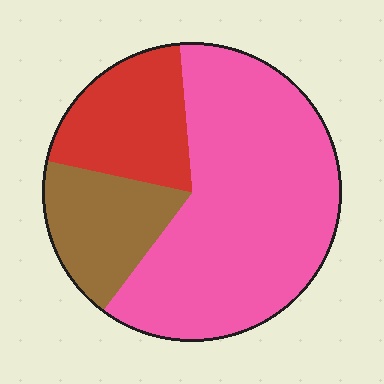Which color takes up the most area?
Pink, at roughly 60%.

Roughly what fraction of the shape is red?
Red takes up less than a quarter of the shape.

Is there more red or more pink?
Pink.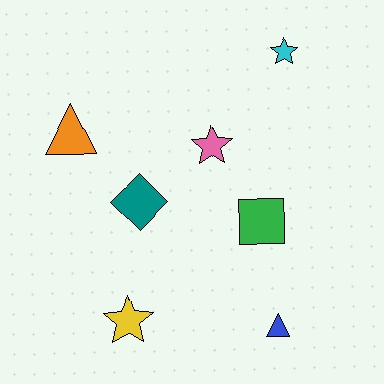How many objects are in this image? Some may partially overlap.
There are 7 objects.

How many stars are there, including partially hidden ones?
There are 3 stars.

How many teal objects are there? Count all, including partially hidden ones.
There is 1 teal object.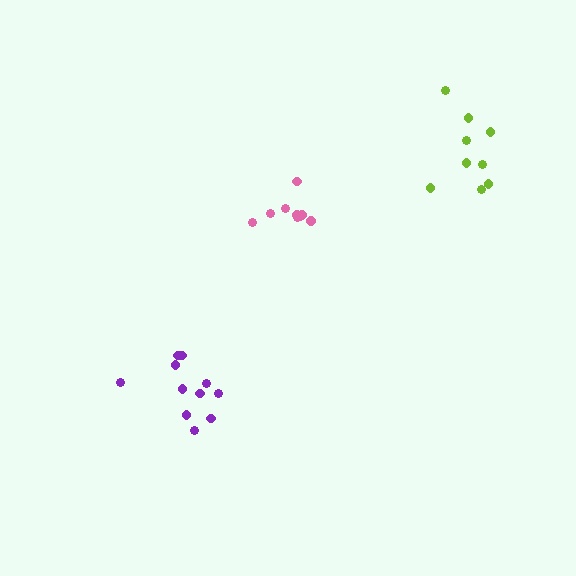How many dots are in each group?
Group 1: 9 dots, Group 2: 9 dots, Group 3: 11 dots (29 total).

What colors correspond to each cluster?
The clusters are colored: pink, lime, purple.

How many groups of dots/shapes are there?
There are 3 groups.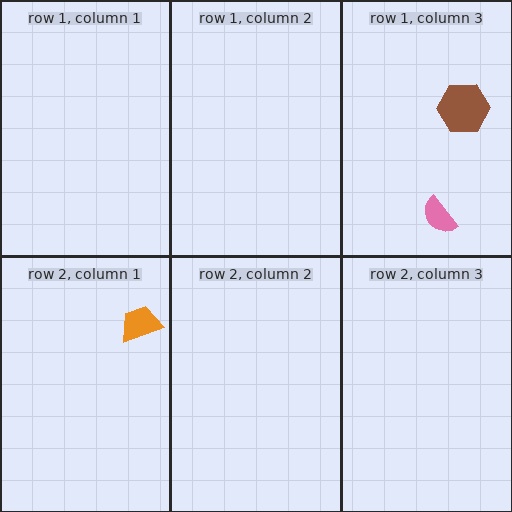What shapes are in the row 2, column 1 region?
The orange trapezoid.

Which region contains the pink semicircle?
The row 1, column 3 region.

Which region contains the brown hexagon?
The row 1, column 3 region.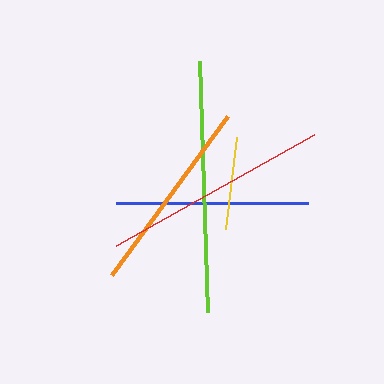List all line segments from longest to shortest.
From longest to shortest: lime, red, orange, blue, yellow.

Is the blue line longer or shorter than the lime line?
The lime line is longer than the blue line.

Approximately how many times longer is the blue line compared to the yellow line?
The blue line is approximately 2.1 times the length of the yellow line.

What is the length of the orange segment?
The orange segment is approximately 197 pixels long.